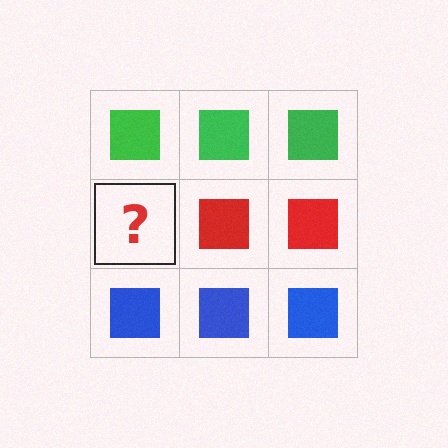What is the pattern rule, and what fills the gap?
The rule is that each row has a consistent color. The gap should be filled with a red square.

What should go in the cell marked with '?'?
The missing cell should contain a red square.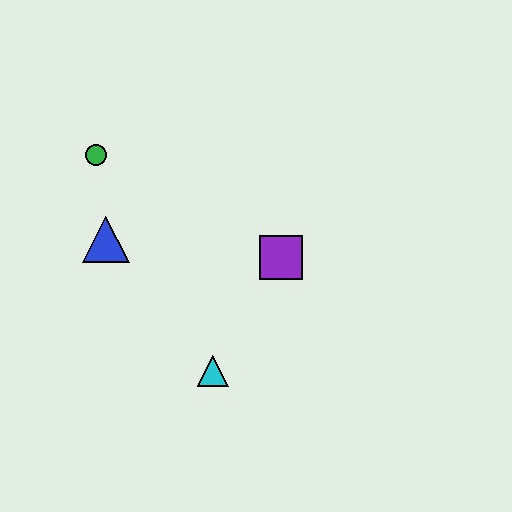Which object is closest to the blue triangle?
The green circle is closest to the blue triangle.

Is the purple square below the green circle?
Yes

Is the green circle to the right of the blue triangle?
No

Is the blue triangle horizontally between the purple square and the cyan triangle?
No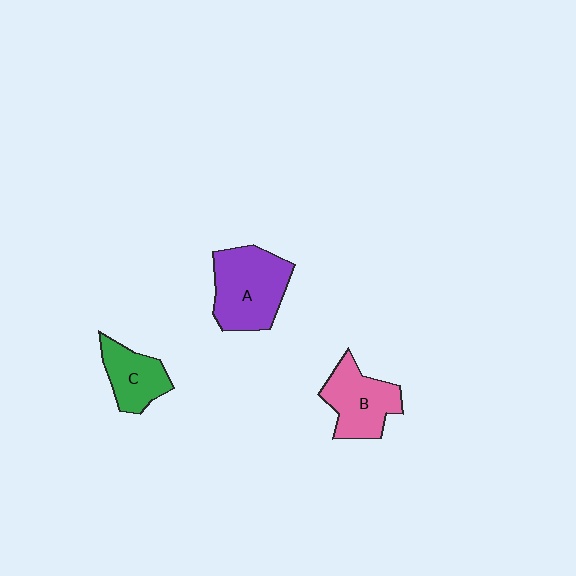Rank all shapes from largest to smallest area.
From largest to smallest: A (purple), B (pink), C (green).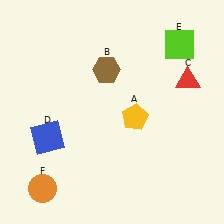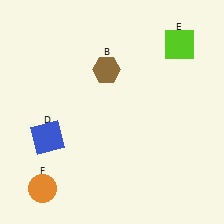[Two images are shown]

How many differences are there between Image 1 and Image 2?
There are 2 differences between the two images.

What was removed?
The red triangle (C), the yellow pentagon (A) were removed in Image 2.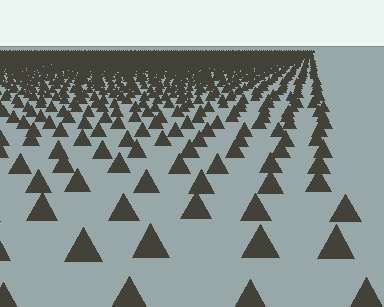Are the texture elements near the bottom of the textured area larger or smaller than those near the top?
Larger. Near the bottom, elements are closer to the viewer and appear at a bigger on-screen size.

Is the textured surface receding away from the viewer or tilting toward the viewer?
The surface is receding away from the viewer. Texture elements get smaller and denser toward the top.